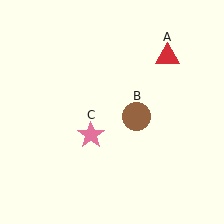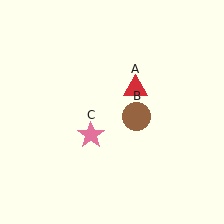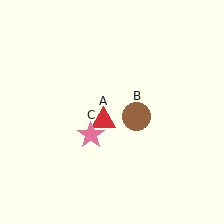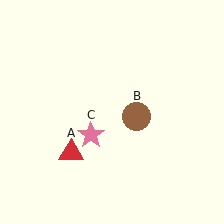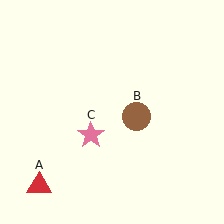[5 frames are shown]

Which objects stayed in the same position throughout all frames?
Brown circle (object B) and pink star (object C) remained stationary.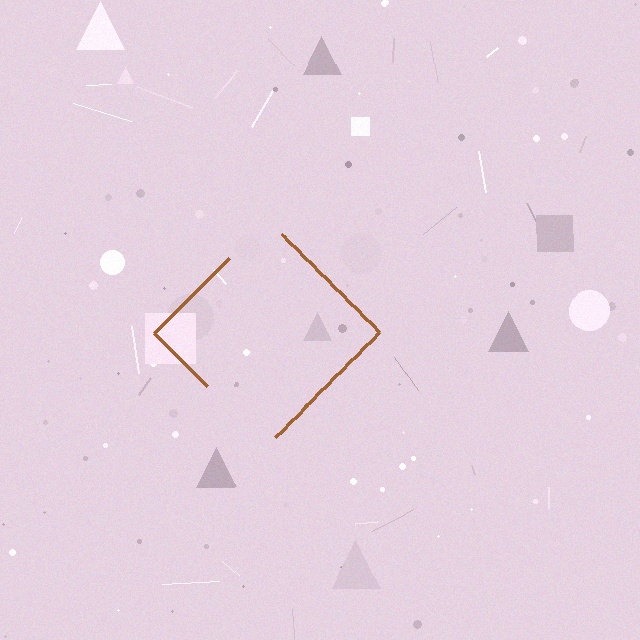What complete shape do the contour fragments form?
The contour fragments form a diamond.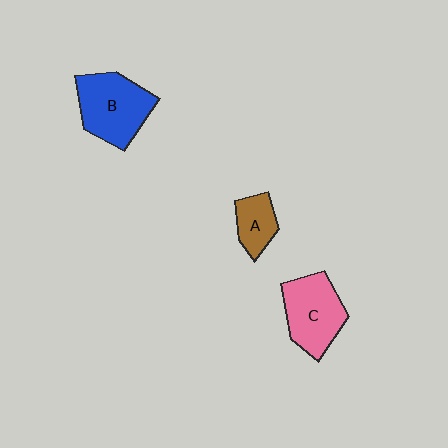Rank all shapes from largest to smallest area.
From largest to smallest: B (blue), C (pink), A (brown).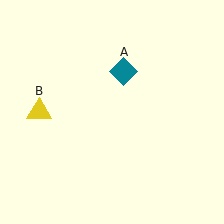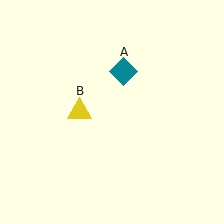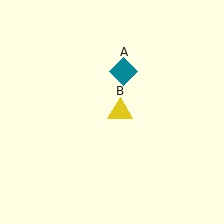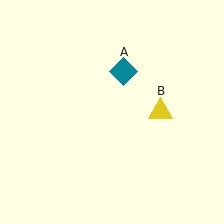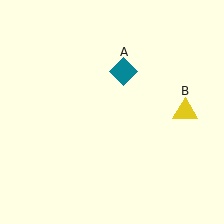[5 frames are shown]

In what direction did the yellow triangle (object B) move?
The yellow triangle (object B) moved right.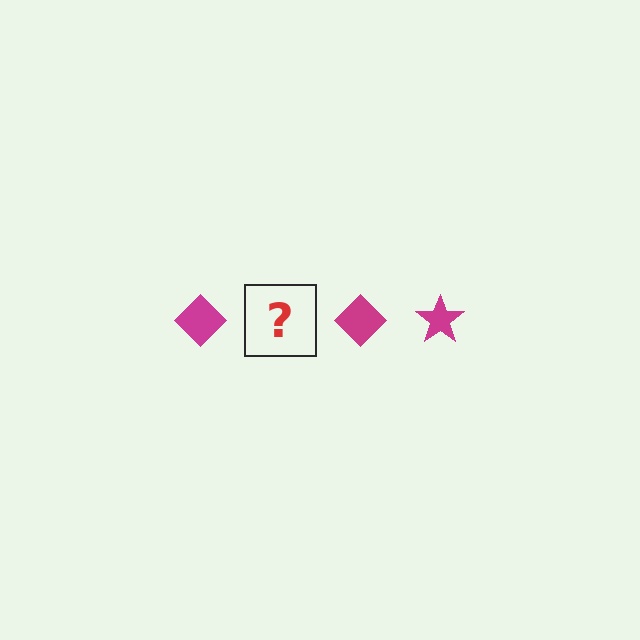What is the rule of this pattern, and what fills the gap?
The rule is that the pattern cycles through diamond, star shapes in magenta. The gap should be filled with a magenta star.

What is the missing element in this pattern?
The missing element is a magenta star.